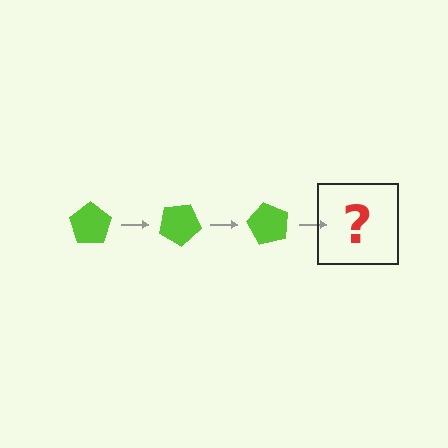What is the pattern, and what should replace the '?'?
The pattern is that the pentagon rotates 30 degrees each step. The '?' should be a lime pentagon rotated 90 degrees.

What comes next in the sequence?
The next element should be a lime pentagon rotated 90 degrees.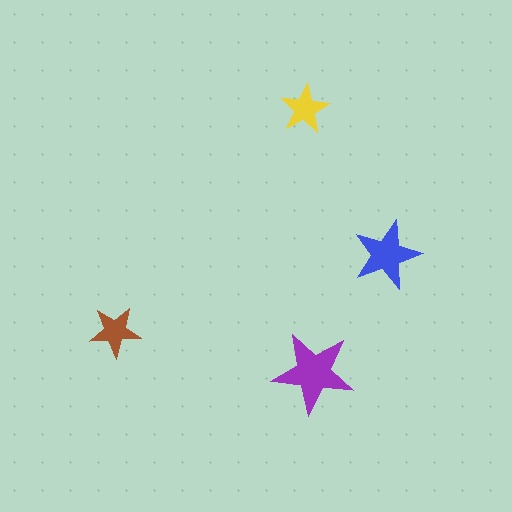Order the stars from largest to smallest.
the purple one, the blue one, the brown one, the yellow one.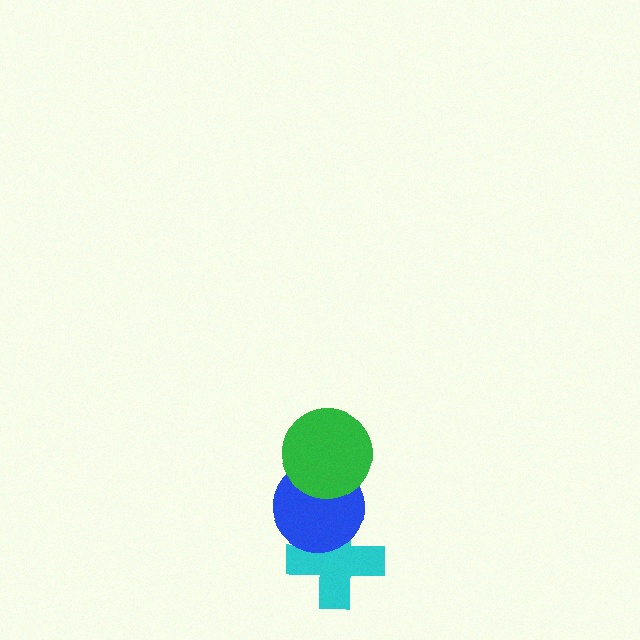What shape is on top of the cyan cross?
The blue circle is on top of the cyan cross.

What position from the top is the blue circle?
The blue circle is 2nd from the top.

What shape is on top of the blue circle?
The green circle is on top of the blue circle.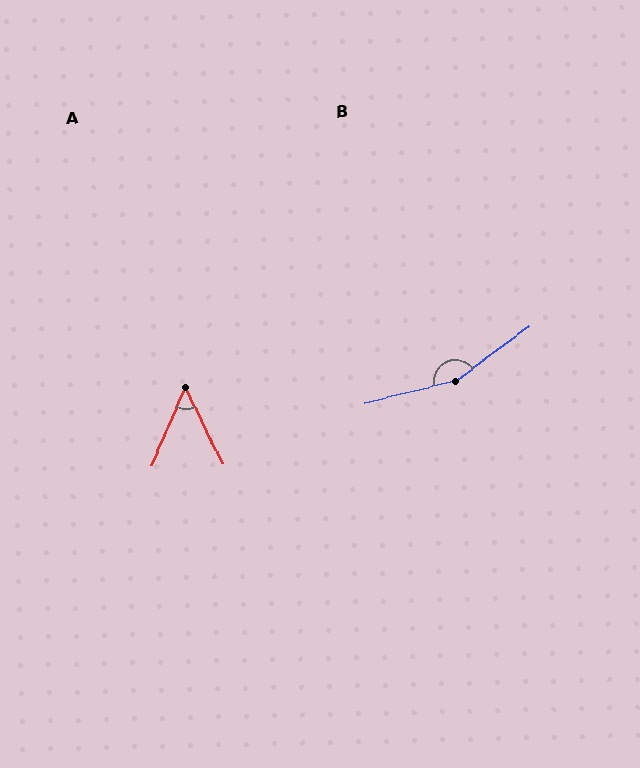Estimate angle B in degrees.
Approximately 157 degrees.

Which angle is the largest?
B, at approximately 157 degrees.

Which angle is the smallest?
A, at approximately 49 degrees.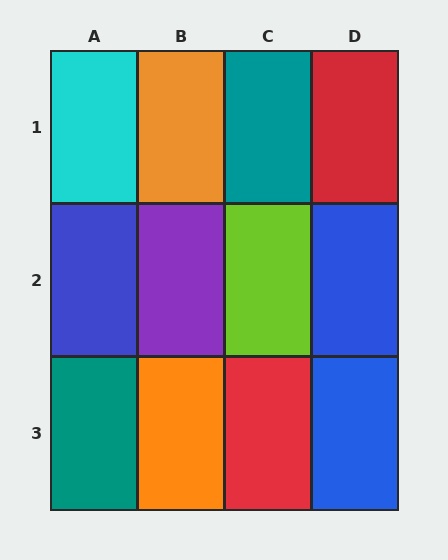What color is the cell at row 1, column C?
Teal.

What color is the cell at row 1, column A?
Cyan.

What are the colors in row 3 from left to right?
Teal, orange, red, blue.